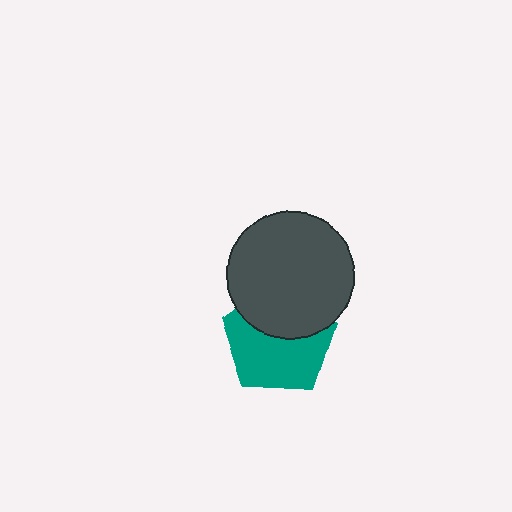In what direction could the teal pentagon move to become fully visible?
The teal pentagon could move down. That would shift it out from behind the dark gray circle entirely.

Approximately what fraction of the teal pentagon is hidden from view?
Roughly 40% of the teal pentagon is hidden behind the dark gray circle.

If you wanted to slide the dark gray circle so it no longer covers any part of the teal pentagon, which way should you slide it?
Slide it up — that is the most direct way to separate the two shapes.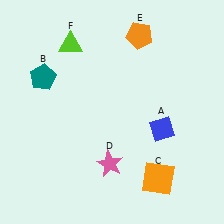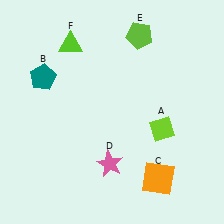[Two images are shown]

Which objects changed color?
A changed from blue to lime. E changed from orange to lime.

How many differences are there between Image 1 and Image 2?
There are 2 differences between the two images.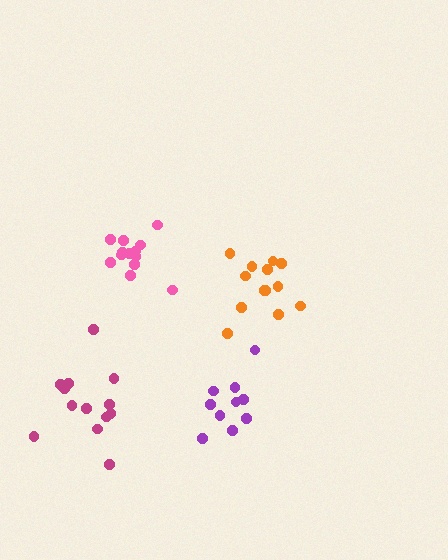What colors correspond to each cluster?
The clusters are colored: orange, pink, magenta, purple.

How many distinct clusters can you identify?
There are 4 distinct clusters.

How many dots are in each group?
Group 1: 13 dots, Group 2: 13 dots, Group 3: 13 dots, Group 4: 10 dots (49 total).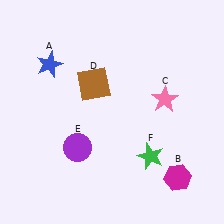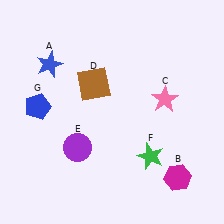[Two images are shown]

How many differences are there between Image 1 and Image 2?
There is 1 difference between the two images.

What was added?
A blue pentagon (G) was added in Image 2.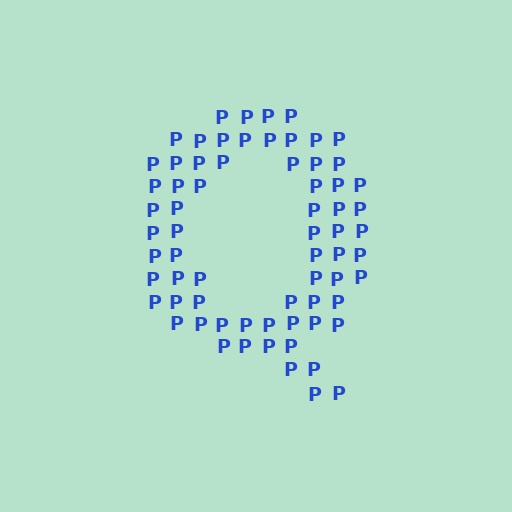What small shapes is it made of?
It is made of small letter P's.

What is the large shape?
The large shape is the letter Q.